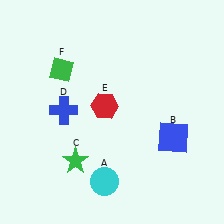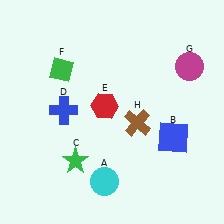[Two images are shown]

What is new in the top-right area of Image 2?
A magenta circle (G) was added in the top-right area of Image 2.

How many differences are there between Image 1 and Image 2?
There are 2 differences between the two images.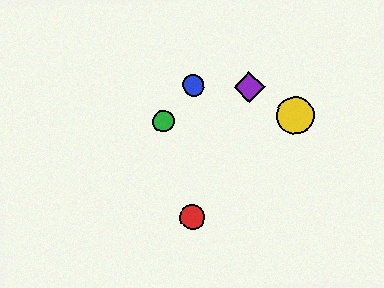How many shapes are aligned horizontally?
2 shapes (the green circle, the yellow circle) are aligned horizontally.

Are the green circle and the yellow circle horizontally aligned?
Yes, both are at y≈121.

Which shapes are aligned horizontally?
The green circle, the yellow circle are aligned horizontally.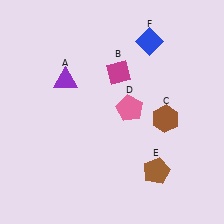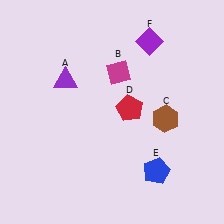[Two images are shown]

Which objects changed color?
D changed from pink to red. E changed from brown to blue. F changed from blue to purple.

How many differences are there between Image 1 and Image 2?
There are 3 differences between the two images.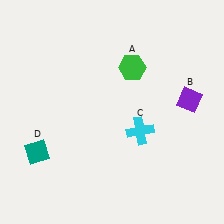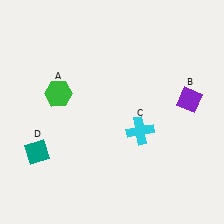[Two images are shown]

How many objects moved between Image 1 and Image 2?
1 object moved between the two images.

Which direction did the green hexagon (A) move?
The green hexagon (A) moved left.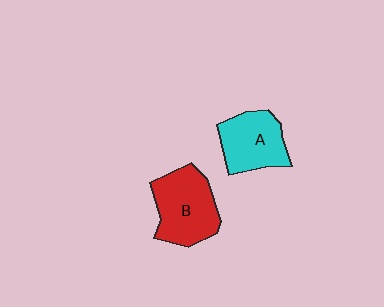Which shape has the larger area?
Shape B (red).